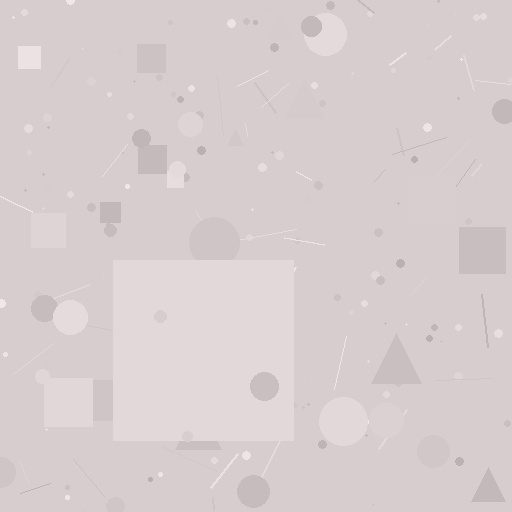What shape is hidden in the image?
A square is hidden in the image.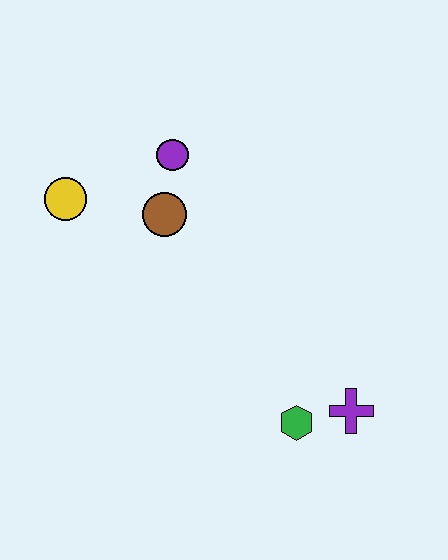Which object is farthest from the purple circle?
The purple cross is farthest from the purple circle.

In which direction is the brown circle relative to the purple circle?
The brown circle is below the purple circle.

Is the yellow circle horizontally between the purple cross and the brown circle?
No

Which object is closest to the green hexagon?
The purple cross is closest to the green hexagon.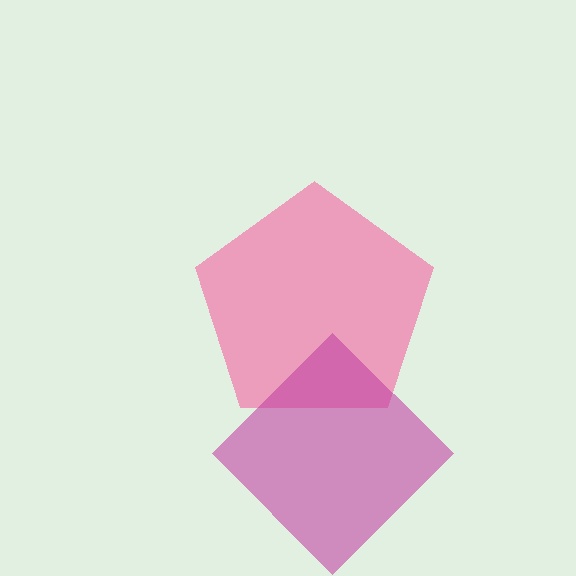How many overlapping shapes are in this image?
There are 2 overlapping shapes in the image.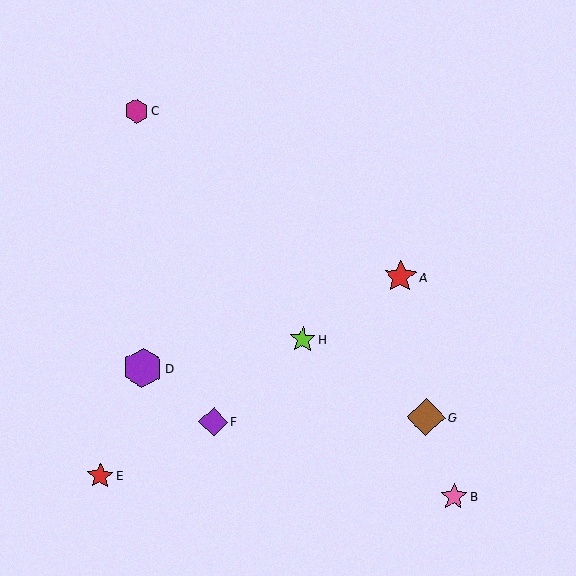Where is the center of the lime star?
The center of the lime star is at (303, 339).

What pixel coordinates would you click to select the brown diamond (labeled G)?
Click at (426, 417) to select the brown diamond G.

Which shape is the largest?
The purple hexagon (labeled D) is the largest.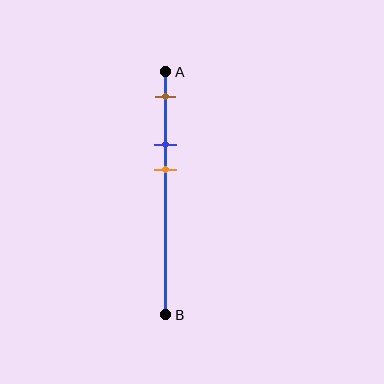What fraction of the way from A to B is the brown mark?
The brown mark is approximately 10% (0.1) of the way from A to B.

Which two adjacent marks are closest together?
The blue and orange marks are the closest adjacent pair.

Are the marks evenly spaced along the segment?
Yes, the marks are approximately evenly spaced.